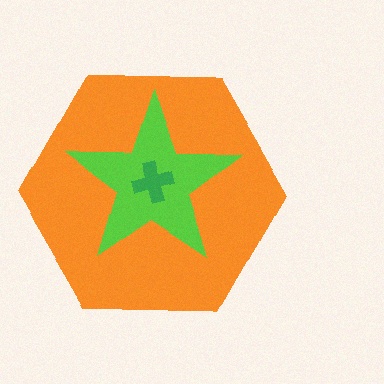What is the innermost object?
The green cross.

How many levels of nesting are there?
3.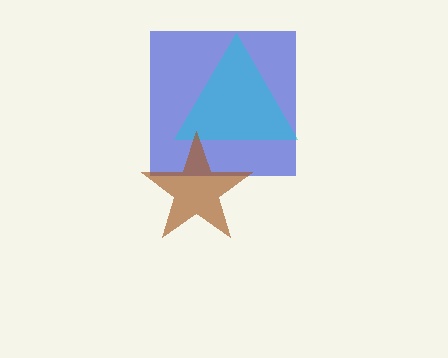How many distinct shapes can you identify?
There are 3 distinct shapes: a blue square, a cyan triangle, a brown star.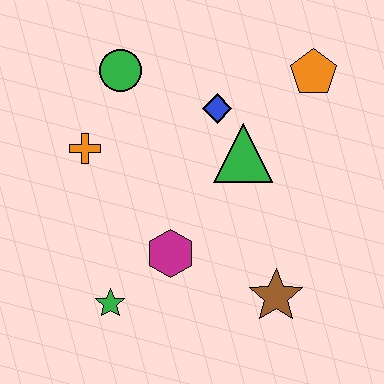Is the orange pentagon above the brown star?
Yes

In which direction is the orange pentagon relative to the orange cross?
The orange pentagon is to the right of the orange cross.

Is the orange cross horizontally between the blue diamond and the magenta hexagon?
No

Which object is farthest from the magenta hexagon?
The orange pentagon is farthest from the magenta hexagon.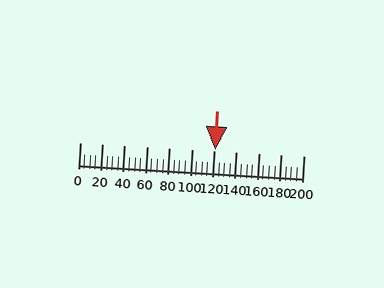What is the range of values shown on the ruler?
The ruler shows values from 0 to 200.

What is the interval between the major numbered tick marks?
The major tick marks are spaced 20 units apart.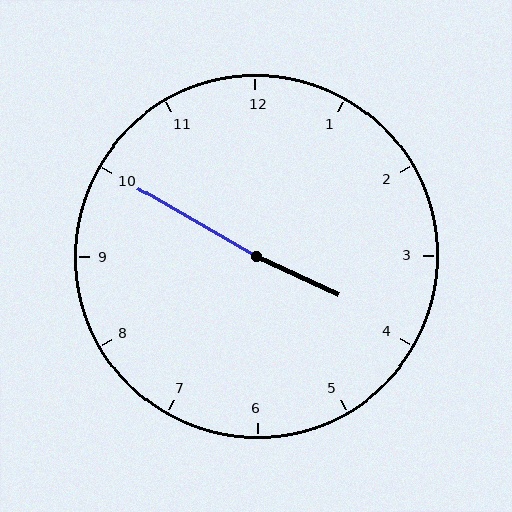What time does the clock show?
3:50.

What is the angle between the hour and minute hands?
Approximately 175 degrees.